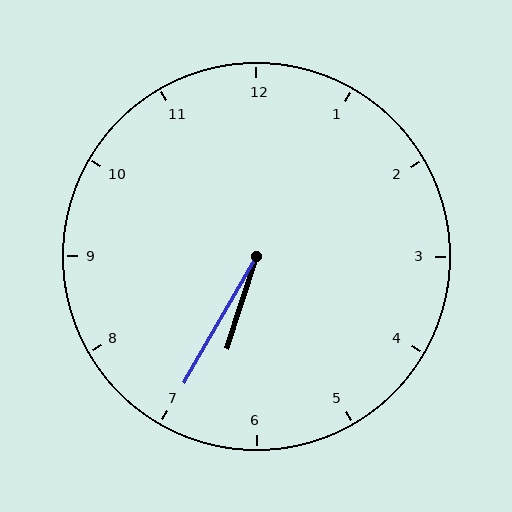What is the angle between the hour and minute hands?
Approximately 12 degrees.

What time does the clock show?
6:35.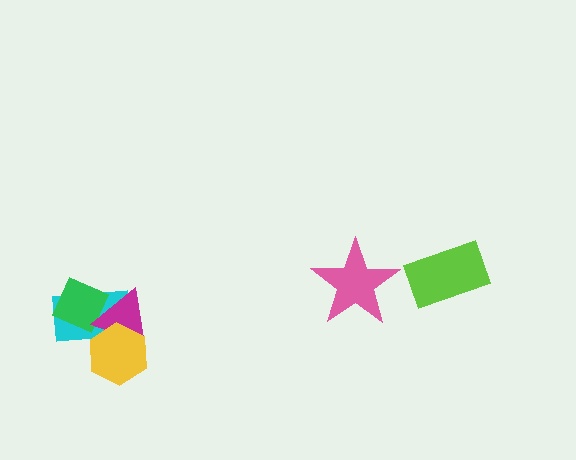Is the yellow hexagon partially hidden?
No, no other shape covers it.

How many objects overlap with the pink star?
0 objects overlap with the pink star.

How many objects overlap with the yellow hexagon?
2 objects overlap with the yellow hexagon.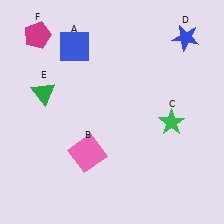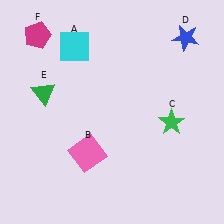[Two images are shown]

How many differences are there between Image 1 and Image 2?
There is 1 difference between the two images.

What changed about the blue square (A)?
In Image 1, A is blue. In Image 2, it changed to cyan.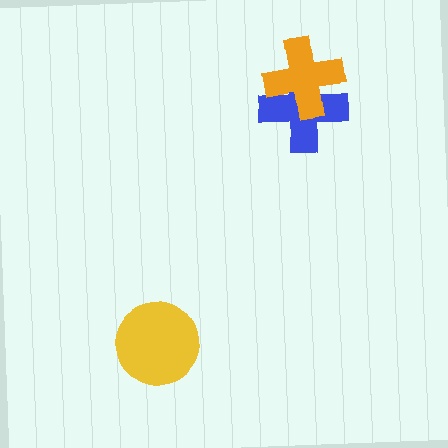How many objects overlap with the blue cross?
1 object overlaps with the blue cross.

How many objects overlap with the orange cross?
1 object overlaps with the orange cross.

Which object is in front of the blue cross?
The orange cross is in front of the blue cross.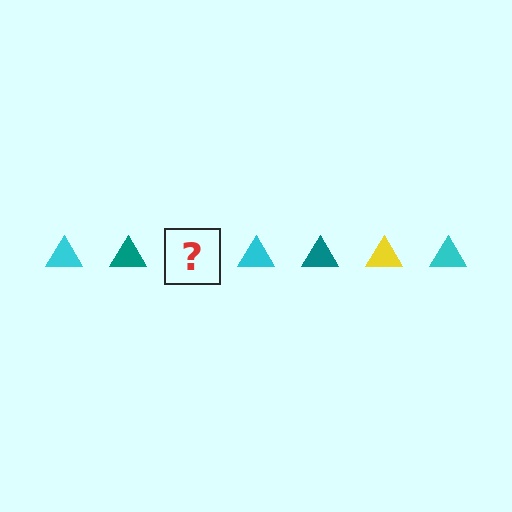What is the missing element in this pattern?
The missing element is a yellow triangle.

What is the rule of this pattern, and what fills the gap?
The rule is that the pattern cycles through cyan, teal, yellow triangles. The gap should be filled with a yellow triangle.